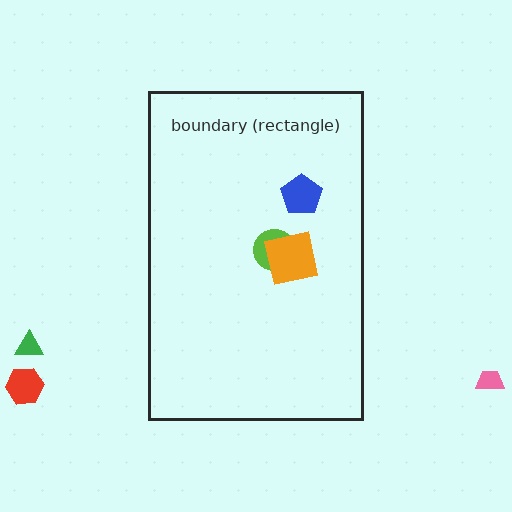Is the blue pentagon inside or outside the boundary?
Inside.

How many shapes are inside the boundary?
3 inside, 3 outside.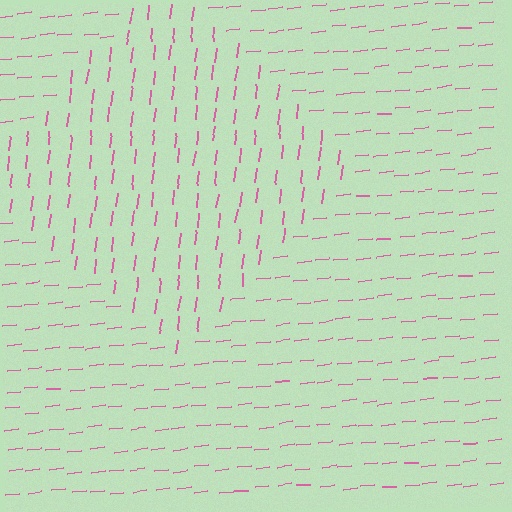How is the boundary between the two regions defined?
The boundary is defined purely by a change in line orientation (approximately 77 degrees difference). All lines are the same color and thickness.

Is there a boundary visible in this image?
Yes, there is a texture boundary formed by a change in line orientation.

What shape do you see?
I see a diamond.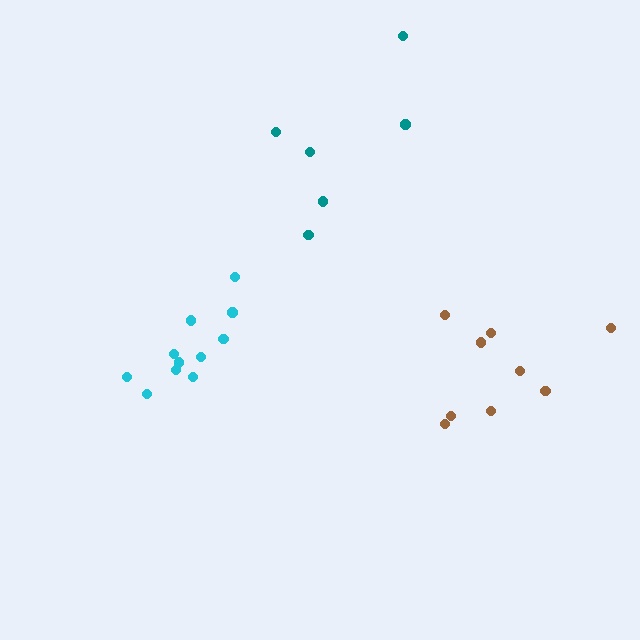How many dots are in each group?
Group 1: 11 dots, Group 2: 9 dots, Group 3: 6 dots (26 total).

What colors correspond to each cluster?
The clusters are colored: cyan, brown, teal.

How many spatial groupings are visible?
There are 3 spatial groupings.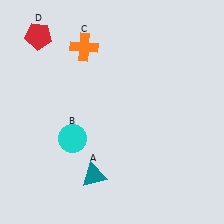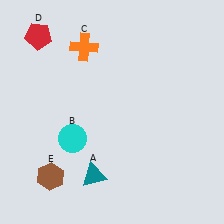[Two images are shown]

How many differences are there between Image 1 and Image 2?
There is 1 difference between the two images.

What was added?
A brown hexagon (E) was added in Image 2.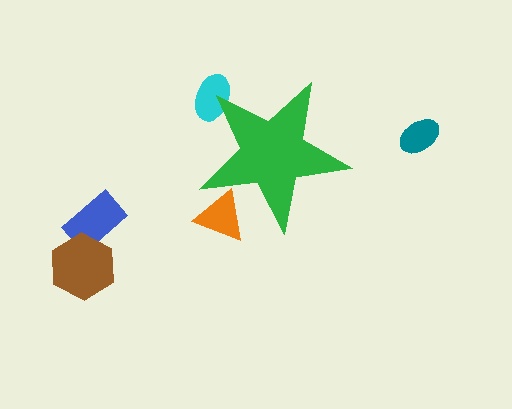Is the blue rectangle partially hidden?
No, the blue rectangle is fully visible.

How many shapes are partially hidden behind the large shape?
2 shapes are partially hidden.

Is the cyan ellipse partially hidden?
Yes, the cyan ellipse is partially hidden behind the green star.